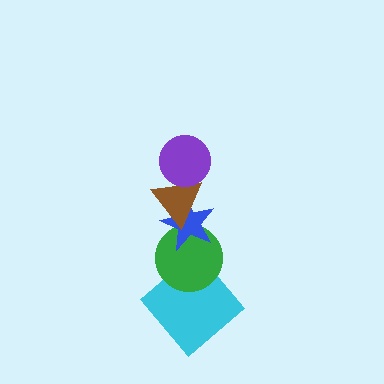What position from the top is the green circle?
The green circle is 4th from the top.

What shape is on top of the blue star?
The brown triangle is on top of the blue star.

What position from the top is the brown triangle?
The brown triangle is 2nd from the top.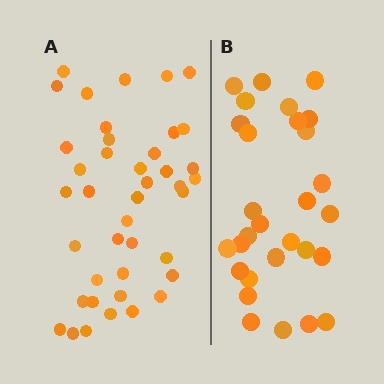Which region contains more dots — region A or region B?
Region A (the left region) has more dots.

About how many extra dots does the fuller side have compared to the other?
Region A has roughly 12 or so more dots than region B.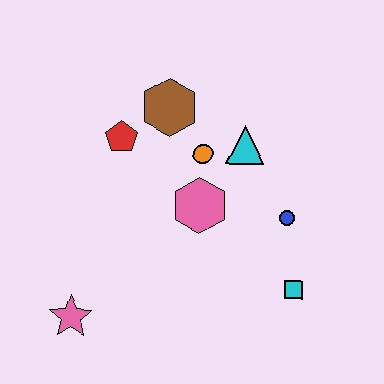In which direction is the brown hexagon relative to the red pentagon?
The brown hexagon is to the right of the red pentagon.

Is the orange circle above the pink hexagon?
Yes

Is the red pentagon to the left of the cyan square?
Yes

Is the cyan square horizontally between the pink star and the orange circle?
No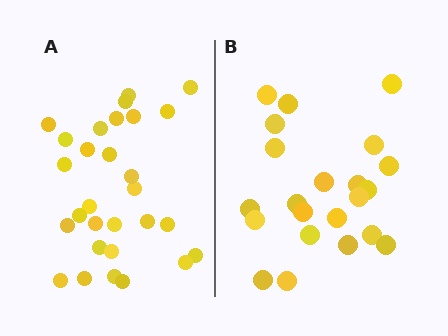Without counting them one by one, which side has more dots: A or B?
Region A (the left region) has more dots.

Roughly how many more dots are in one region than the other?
Region A has roughly 8 or so more dots than region B.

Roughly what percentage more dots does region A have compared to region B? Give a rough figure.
About 30% more.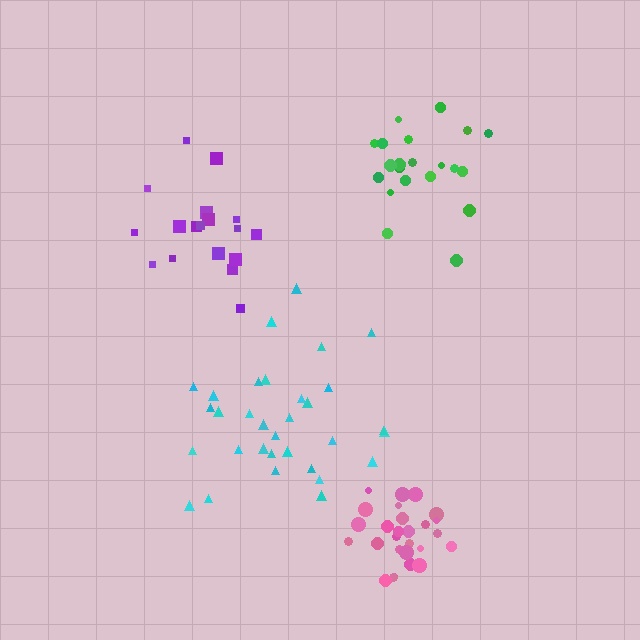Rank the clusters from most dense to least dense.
pink, green, purple, cyan.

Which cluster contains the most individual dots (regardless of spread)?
Cyan (32).